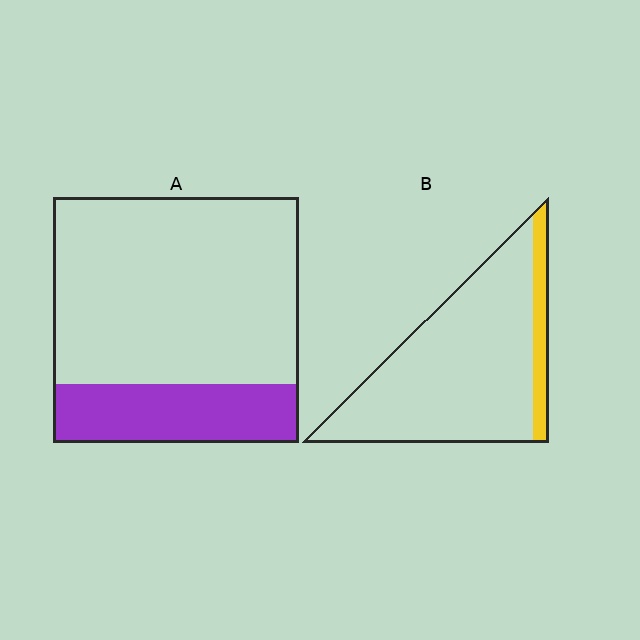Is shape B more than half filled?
No.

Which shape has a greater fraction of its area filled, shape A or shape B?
Shape A.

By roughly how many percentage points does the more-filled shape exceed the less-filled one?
By roughly 10 percentage points (A over B).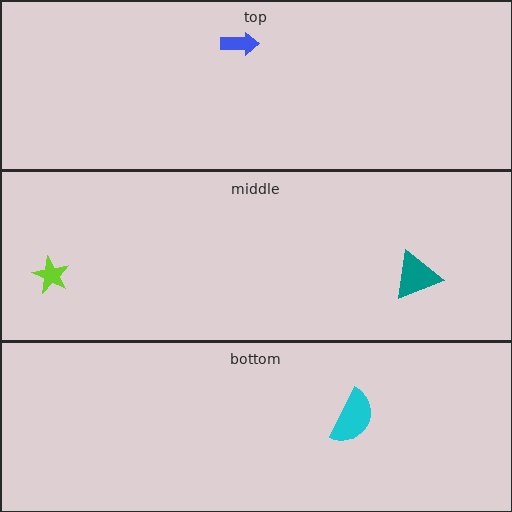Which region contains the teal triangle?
The middle region.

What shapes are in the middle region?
The lime star, the teal triangle.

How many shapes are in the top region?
1.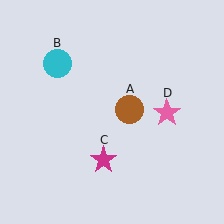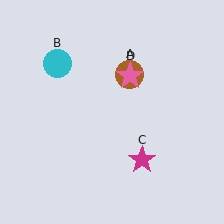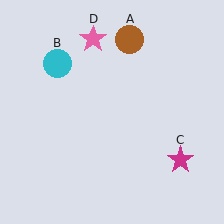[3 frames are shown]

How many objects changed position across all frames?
3 objects changed position: brown circle (object A), magenta star (object C), pink star (object D).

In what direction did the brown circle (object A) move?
The brown circle (object A) moved up.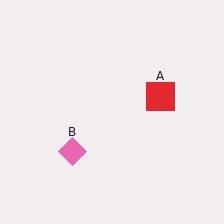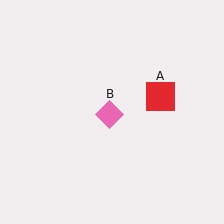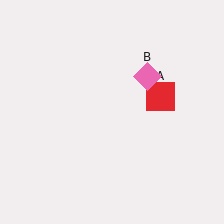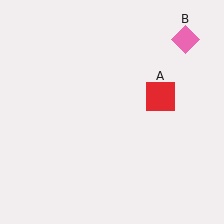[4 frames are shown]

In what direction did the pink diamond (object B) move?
The pink diamond (object B) moved up and to the right.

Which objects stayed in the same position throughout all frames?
Red square (object A) remained stationary.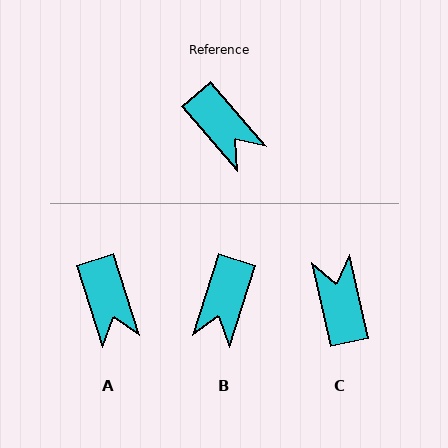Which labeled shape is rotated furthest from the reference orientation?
C, about 152 degrees away.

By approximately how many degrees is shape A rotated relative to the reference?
Approximately 23 degrees clockwise.